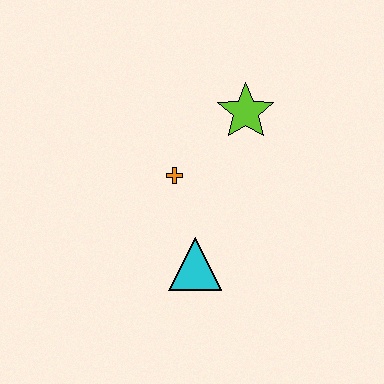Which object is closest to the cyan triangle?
The orange cross is closest to the cyan triangle.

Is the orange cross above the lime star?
No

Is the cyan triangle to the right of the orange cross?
Yes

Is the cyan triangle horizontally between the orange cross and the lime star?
Yes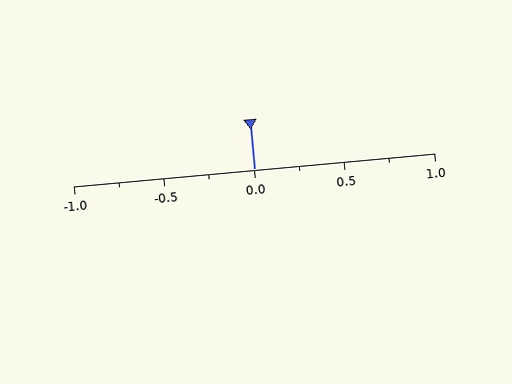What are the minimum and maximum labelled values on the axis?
The axis runs from -1.0 to 1.0.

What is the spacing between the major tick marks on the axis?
The major ticks are spaced 0.5 apart.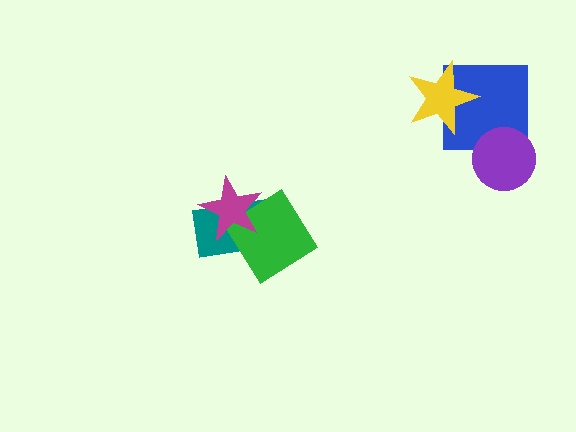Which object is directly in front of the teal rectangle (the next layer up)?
The green diamond is directly in front of the teal rectangle.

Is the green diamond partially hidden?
Yes, it is partially covered by another shape.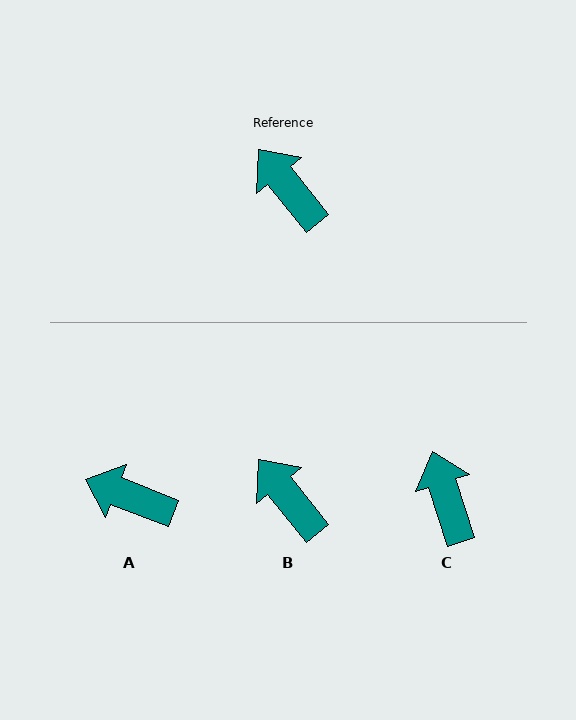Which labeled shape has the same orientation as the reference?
B.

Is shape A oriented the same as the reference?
No, it is off by about 30 degrees.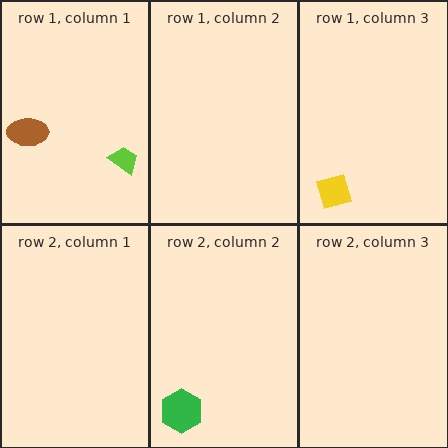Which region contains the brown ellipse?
The row 1, column 1 region.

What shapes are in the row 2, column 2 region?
The green hexagon.